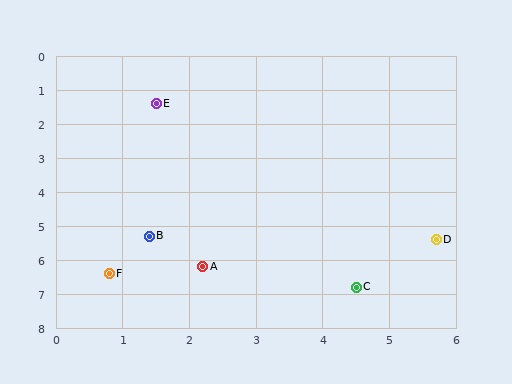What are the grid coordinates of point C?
Point C is at approximately (4.5, 6.8).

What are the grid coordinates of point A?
Point A is at approximately (2.2, 6.2).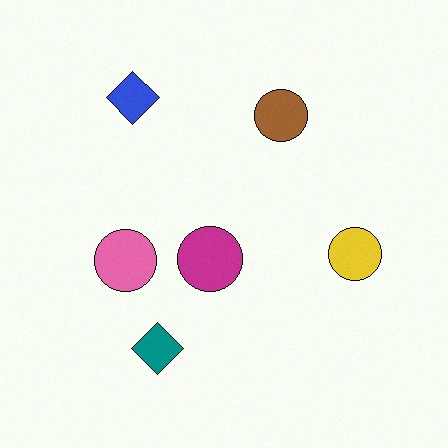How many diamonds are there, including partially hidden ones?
There are 2 diamonds.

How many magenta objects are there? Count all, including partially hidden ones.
There is 1 magenta object.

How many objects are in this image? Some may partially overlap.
There are 6 objects.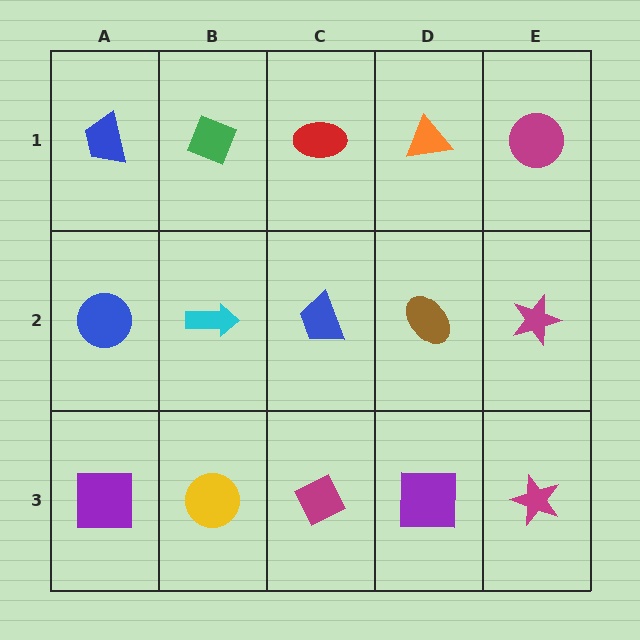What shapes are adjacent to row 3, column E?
A magenta star (row 2, column E), a purple square (row 3, column D).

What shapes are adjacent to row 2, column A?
A blue trapezoid (row 1, column A), a purple square (row 3, column A), a cyan arrow (row 2, column B).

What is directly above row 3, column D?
A brown ellipse.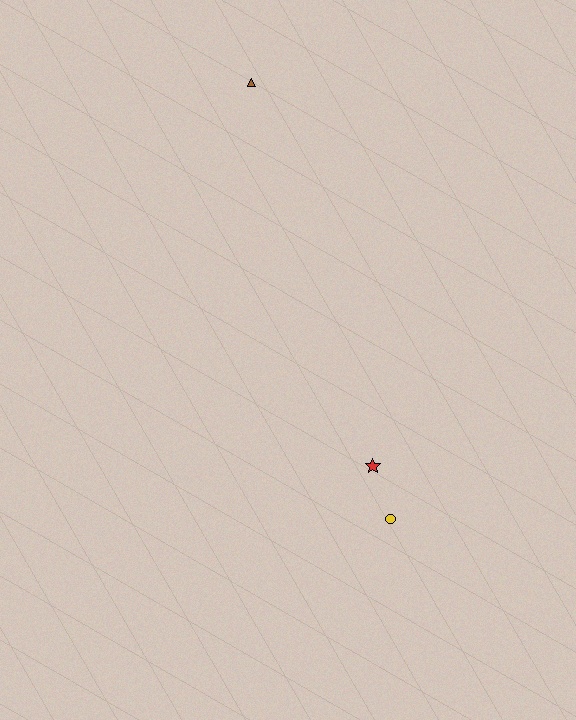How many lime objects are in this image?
There are no lime objects.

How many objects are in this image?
There are 3 objects.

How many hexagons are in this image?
There are no hexagons.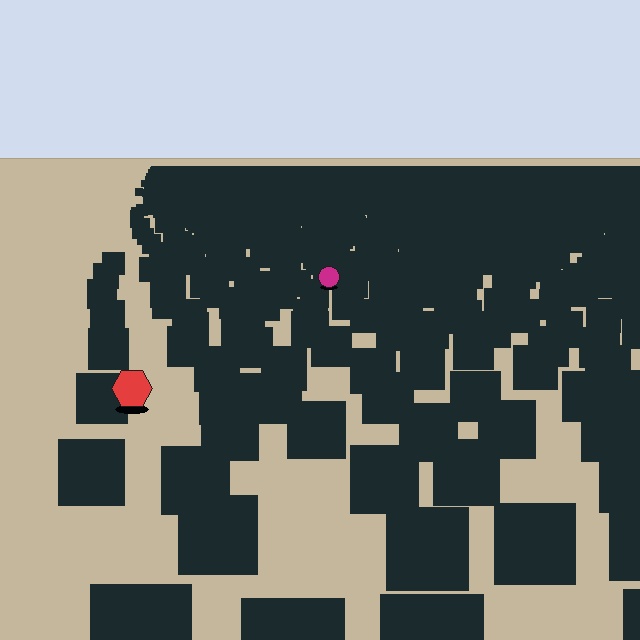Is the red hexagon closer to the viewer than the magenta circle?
Yes. The red hexagon is closer — you can tell from the texture gradient: the ground texture is coarser near it.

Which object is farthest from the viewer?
The magenta circle is farthest from the viewer. It appears smaller and the ground texture around it is denser.